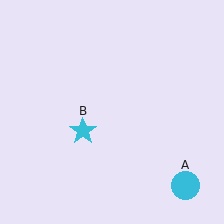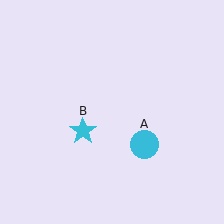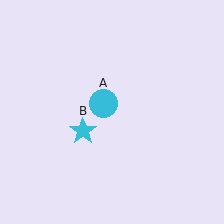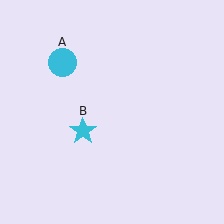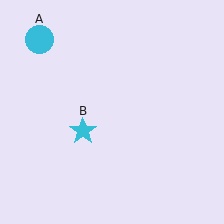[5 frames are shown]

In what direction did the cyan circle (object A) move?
The cyan circle (object A) moved up and to the left.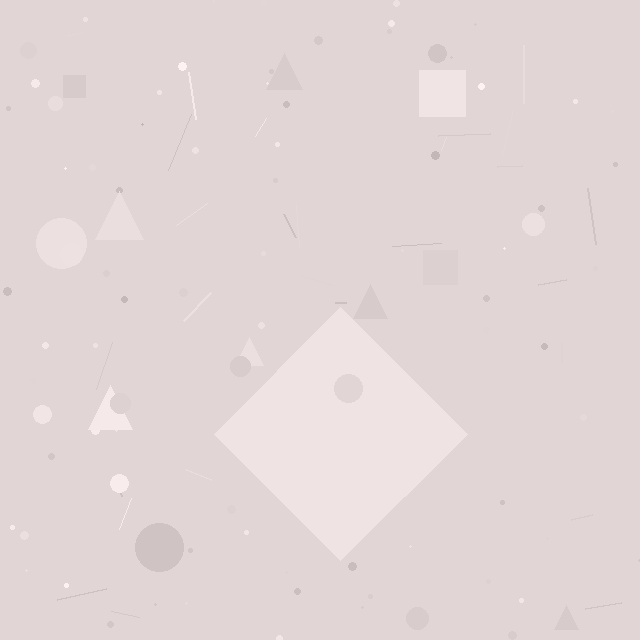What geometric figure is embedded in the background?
A diamond is embedded in the background.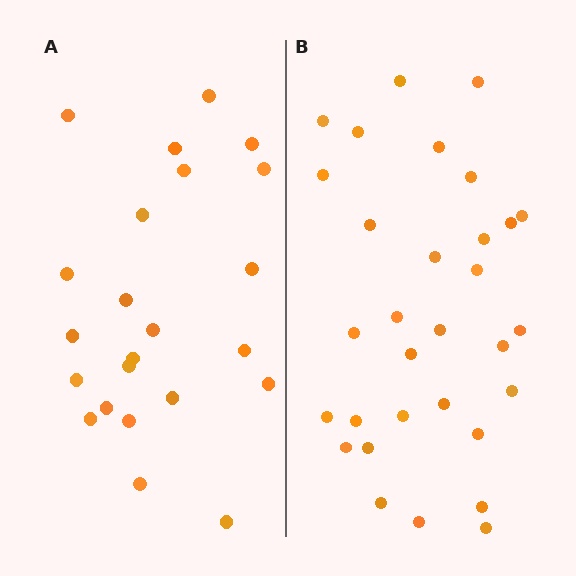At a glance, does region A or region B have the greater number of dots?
Region B (the right region) has more dots.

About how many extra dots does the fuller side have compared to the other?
Region B has roughly 8 or so more dots than region A.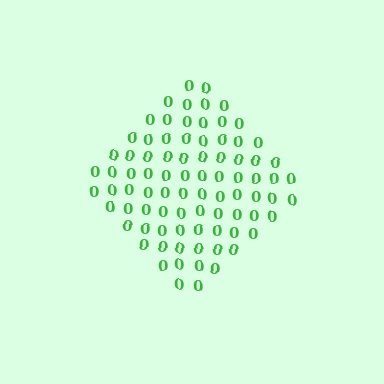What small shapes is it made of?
It is made of small digit 0's.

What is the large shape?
The large shape is a diamond.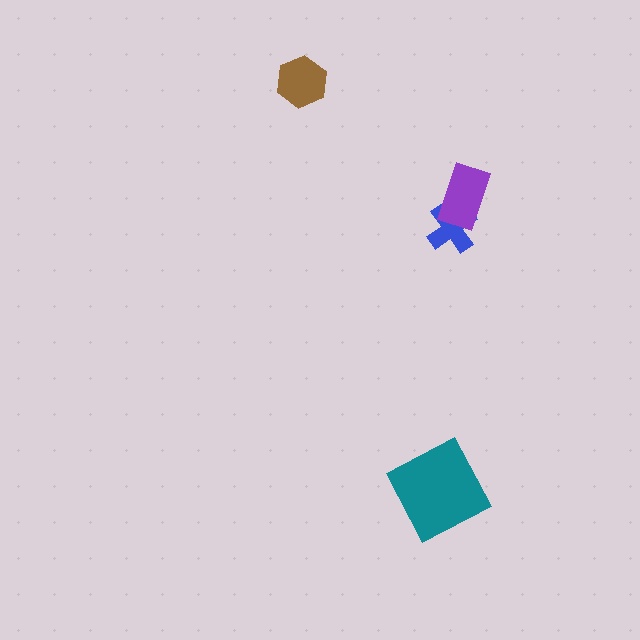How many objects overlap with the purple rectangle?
1 object overlaps with the purple rectangle.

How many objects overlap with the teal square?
0 objects overlap with the teal square.